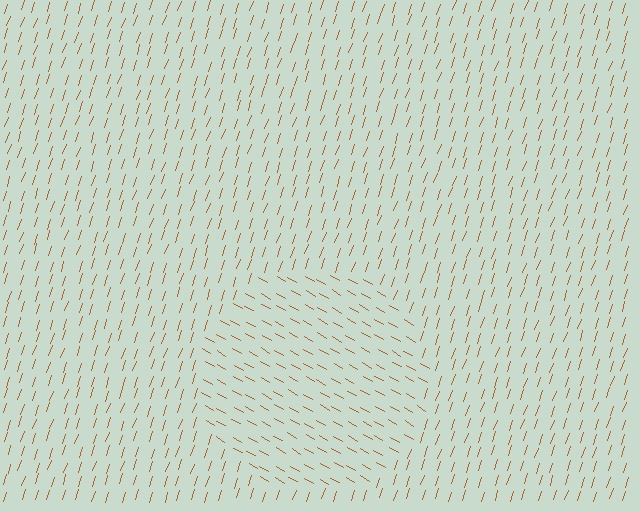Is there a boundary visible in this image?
Yes, there is a texture boundary formed by a change in line orientation.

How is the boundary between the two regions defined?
The boundary is defined purely by a change in line orientation (approximately 78 degrees difference). All lines are the same color and thickness.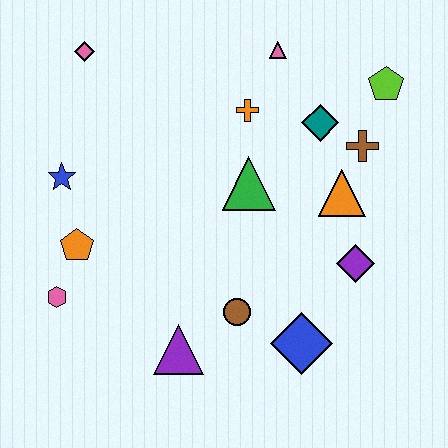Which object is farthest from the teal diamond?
The pink hexagon is farthest from the teal diamond.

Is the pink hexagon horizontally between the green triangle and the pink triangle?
No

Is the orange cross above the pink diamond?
No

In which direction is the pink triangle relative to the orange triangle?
The pink triangle is above the orange triangle.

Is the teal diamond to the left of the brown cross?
Yes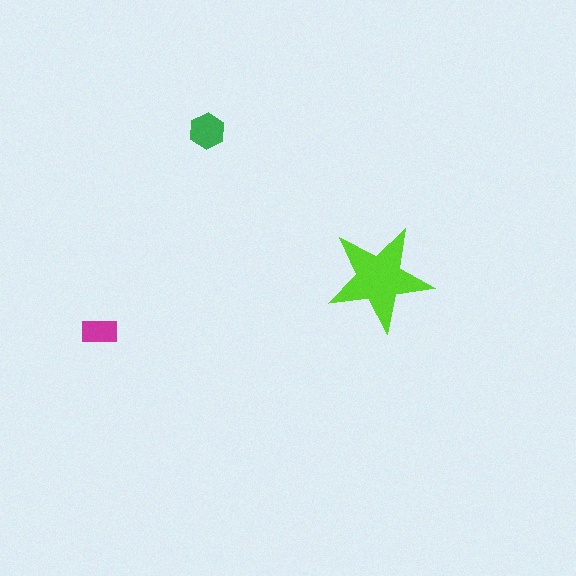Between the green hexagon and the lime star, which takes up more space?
The lime star.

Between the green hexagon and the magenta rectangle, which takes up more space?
The green hexagon.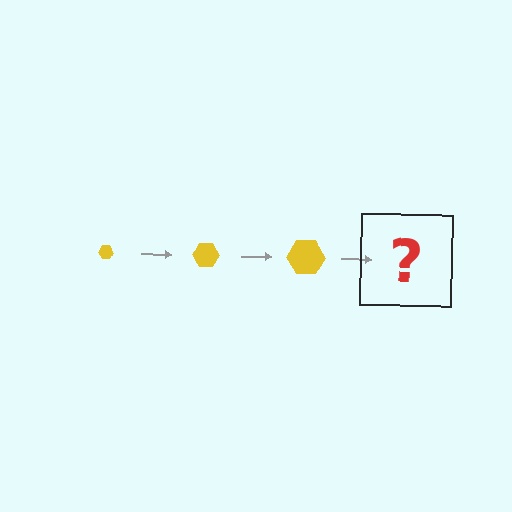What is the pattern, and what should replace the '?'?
The pattern is that the hexagon gets progressively larger each step. The '?' should be a yellow hexagon, larger than the previous one.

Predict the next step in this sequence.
The next step is a yellow hexagon, larger than the previous one.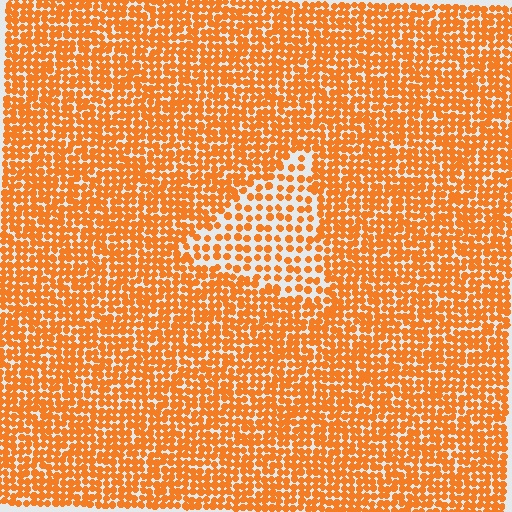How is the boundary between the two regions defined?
The boundary is defined by a change in element density (approximately 2.0x ratio). All elements are the same color, size, and shape.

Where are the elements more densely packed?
The elements are more densely packed outside the triangle boundary.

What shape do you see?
I see a triangle.